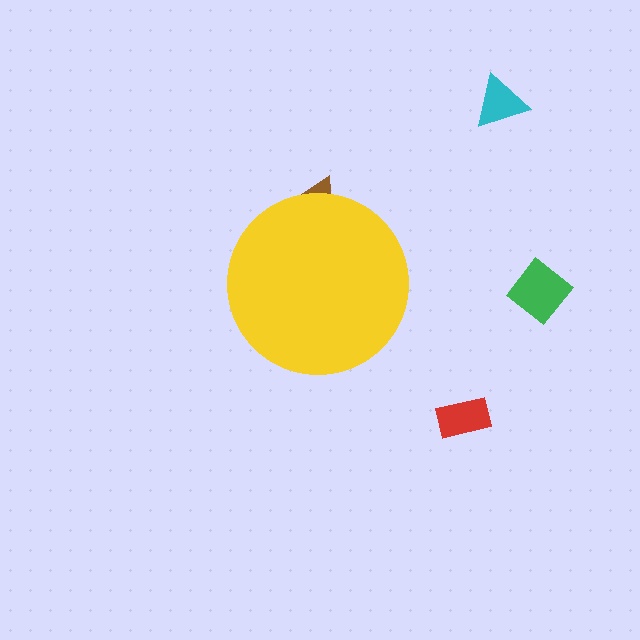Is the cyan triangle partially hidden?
No, the cyan triangle is fully visible.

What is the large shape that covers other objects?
A yellow circle.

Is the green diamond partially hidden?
No, the green diamond is fully visible.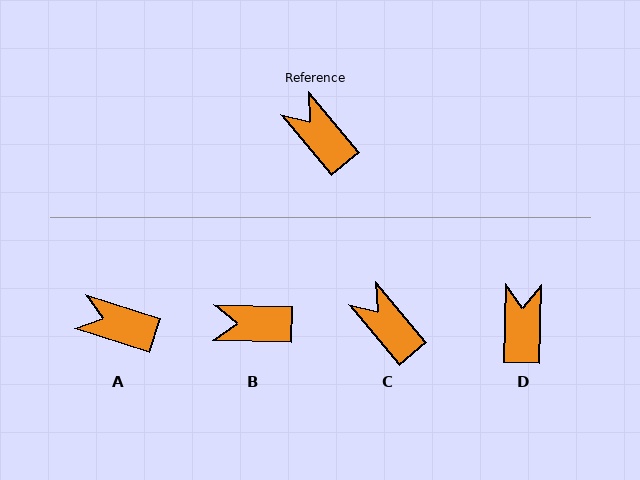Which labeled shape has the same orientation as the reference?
C.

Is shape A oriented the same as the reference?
No, it is off by about 32 degrees.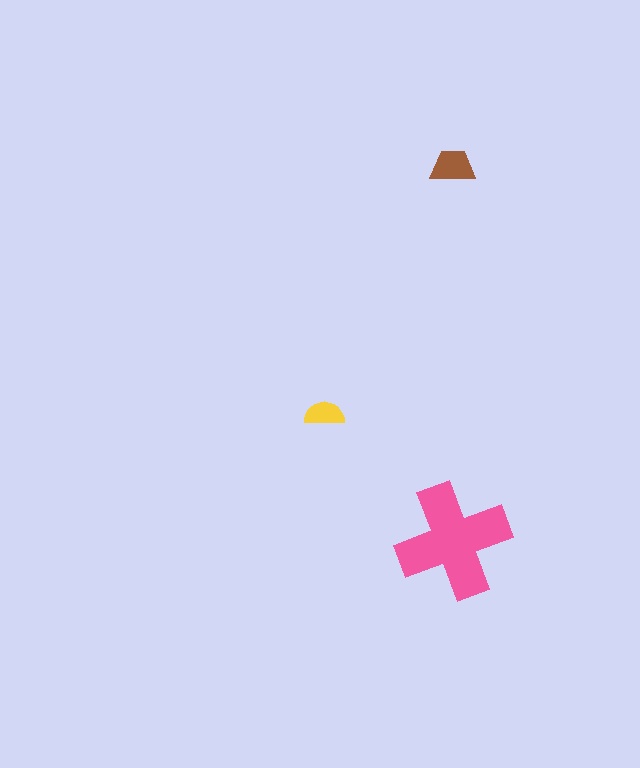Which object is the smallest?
The yellow semicircle.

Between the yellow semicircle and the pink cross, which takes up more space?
The pink cross.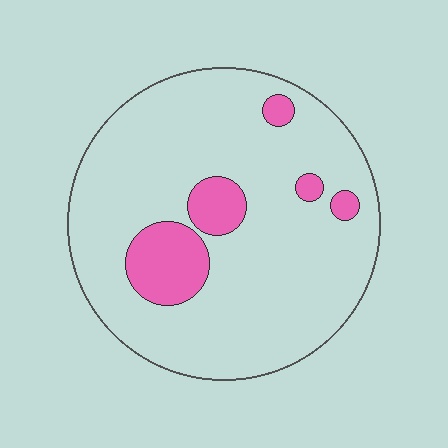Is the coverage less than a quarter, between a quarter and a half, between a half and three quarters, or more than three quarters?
Less than a quarter.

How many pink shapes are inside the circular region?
5.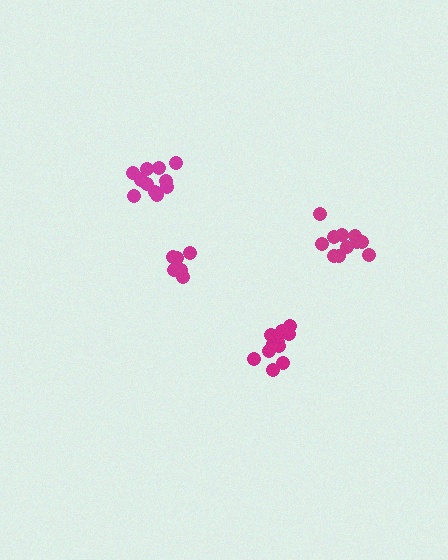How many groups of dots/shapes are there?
There are 4 groups.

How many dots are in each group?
Group 1: 11 dots, Group 2: 11 dots, Group 3: 11 dots, Group 4: 6 dots (39 total).